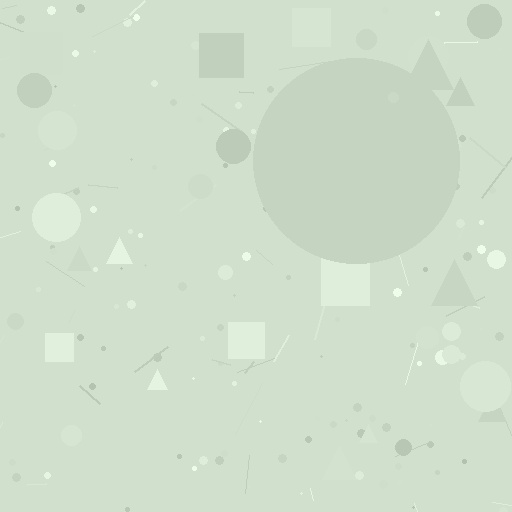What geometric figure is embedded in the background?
A circle is embedded in the background.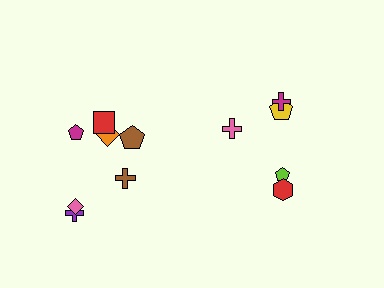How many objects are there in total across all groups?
There are 12 objects.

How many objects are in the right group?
There are 5 objects.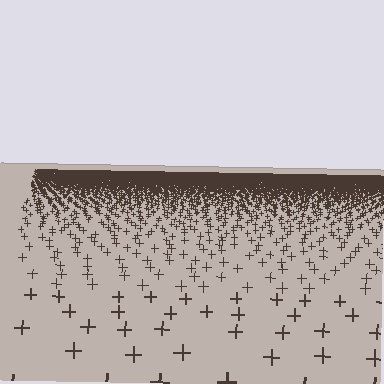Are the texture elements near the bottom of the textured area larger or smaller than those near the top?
Larger. Near the bottom, elements are closer to the viewer and appear at a bigger on-screen size.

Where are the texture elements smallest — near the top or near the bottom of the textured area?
Near the top.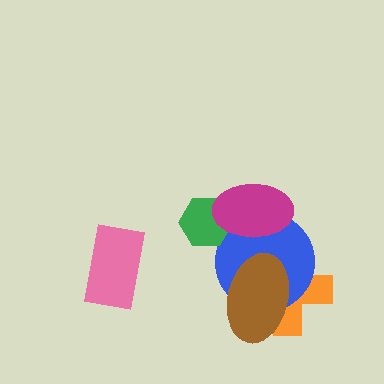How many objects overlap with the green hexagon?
1 object overlaps with the green hexagon.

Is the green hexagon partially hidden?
Yes, it is partially covered by another shape.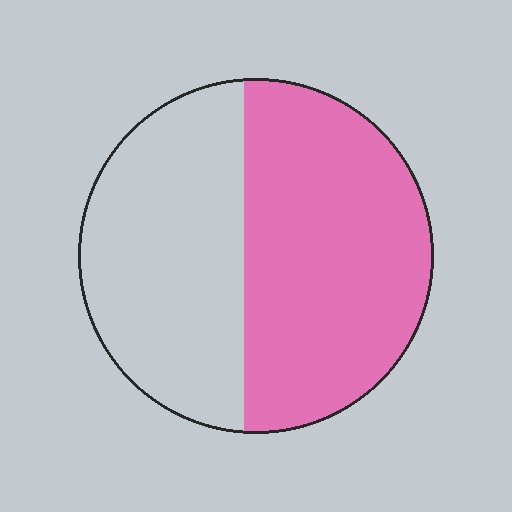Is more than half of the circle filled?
Yes.